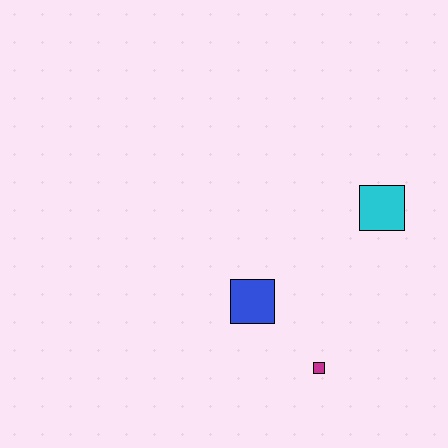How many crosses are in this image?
There are no crosses.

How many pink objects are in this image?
There are no pink objects.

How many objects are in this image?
There are 3 objects.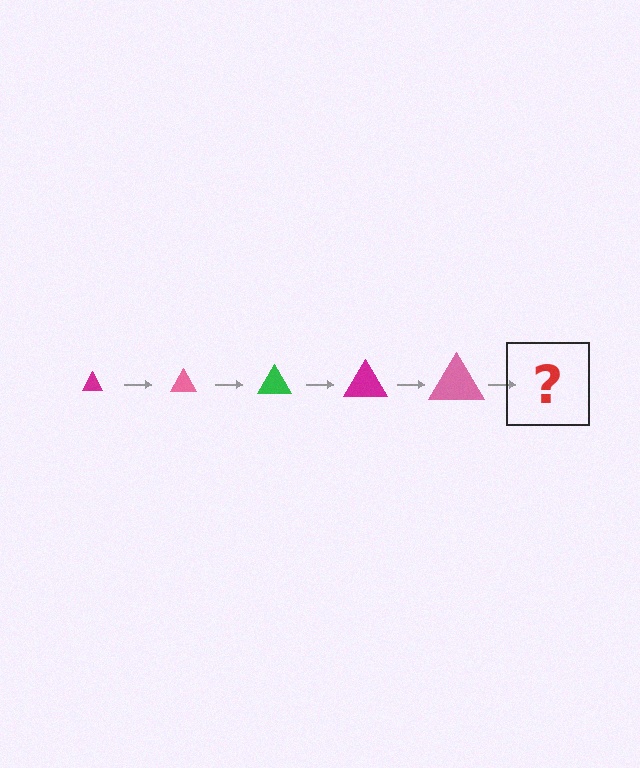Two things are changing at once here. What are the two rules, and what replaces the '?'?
The two rules are that the triangle grows larger each step and the color cycles through magenta, pink, and green. The '?' should be a green triangle, larger than the previous one.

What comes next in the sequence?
The next element should be a green triangle, larger than the previous one.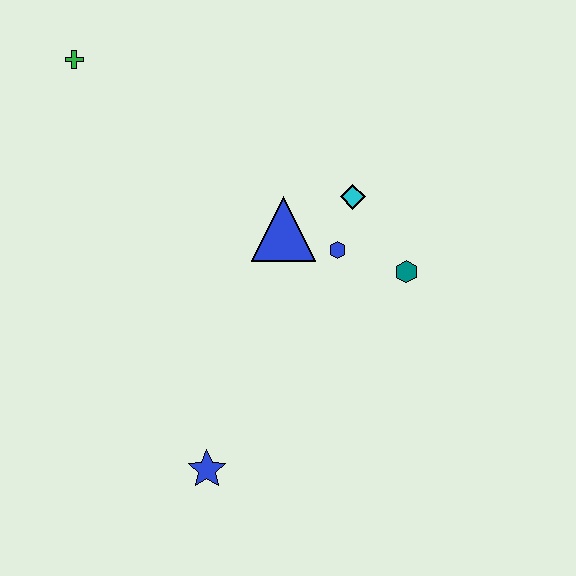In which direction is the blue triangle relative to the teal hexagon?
The blue triangle is to the left of the teal hexagon.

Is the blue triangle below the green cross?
Yes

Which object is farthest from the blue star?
The green cross is farthest from the blue star.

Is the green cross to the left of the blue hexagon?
Yes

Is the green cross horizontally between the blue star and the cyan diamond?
No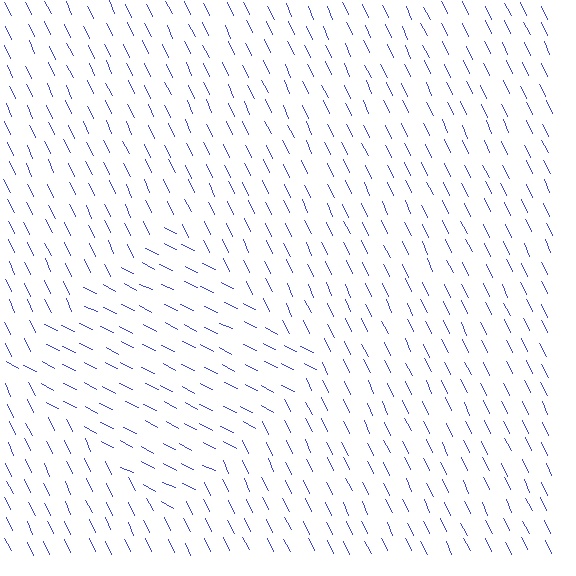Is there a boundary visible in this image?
Yes, there is a texture boundary formed by a change in line orientation.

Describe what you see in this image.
The image is filled with small blue line segments. A diamond region in the image has lines oriented differently from the surrounding lines, creating a visible texture boundary.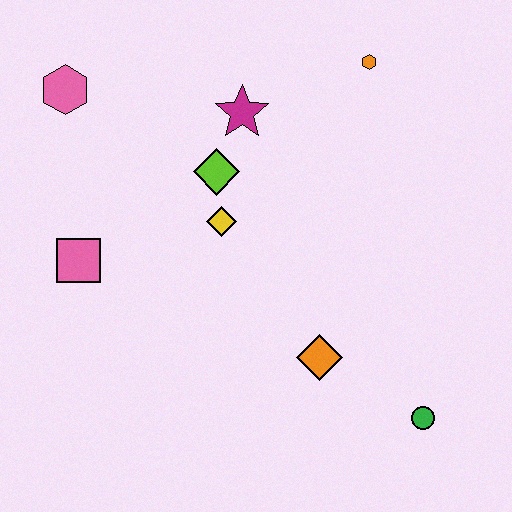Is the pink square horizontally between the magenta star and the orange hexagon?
No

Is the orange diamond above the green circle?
Yes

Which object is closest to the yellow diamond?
The lime diamond is closest to the yellow diamond.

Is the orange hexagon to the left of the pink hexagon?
No